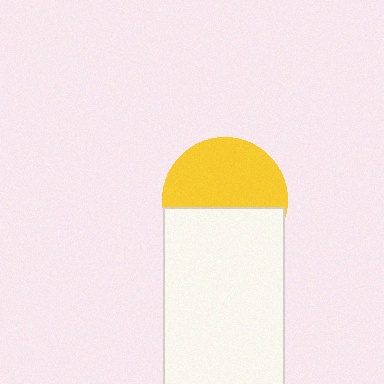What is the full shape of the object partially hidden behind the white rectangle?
The partially hidden object is a yellow circle.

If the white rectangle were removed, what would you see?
You would see the complete yellow circle.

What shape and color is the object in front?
The object in front is a white rectangle.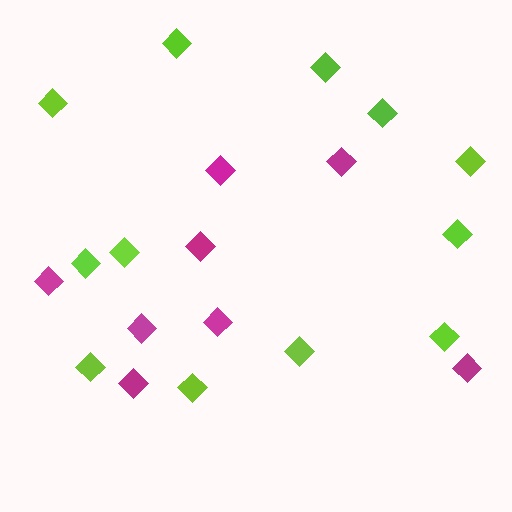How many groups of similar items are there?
There are 2 groups: one group of magenta diamonds (8) and one group of lime diamonds (12).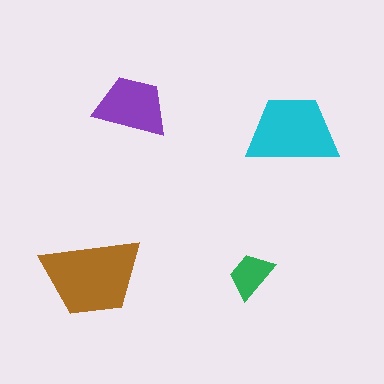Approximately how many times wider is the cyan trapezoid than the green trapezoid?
About 2 times wider.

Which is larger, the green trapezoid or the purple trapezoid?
The purple one.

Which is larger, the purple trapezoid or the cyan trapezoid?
The cyan one.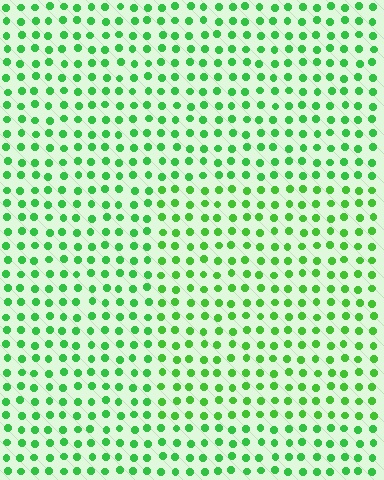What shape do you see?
I see a rectangle.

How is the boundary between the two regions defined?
The boundary is defined purely by a slight shift in hue (about 15 degrees). Spacing, size, and orientation are identical on both sides.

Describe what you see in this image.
The image is filled with small green elements in a uniform arrangement. A rectangle-shaped region is visible where the elements are tinted to a slightly different hue, forming a subtle color boundary.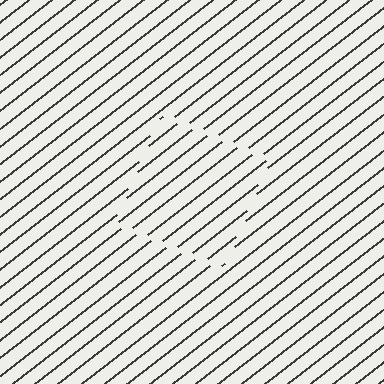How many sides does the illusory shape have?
4 sides — the line-ends trace a square.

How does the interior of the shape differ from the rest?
The interior of the shape contains the same grating, shifted by half a period — the contour is defined by the phase discontinuity where line-ends from the inner and outer gratings abut.